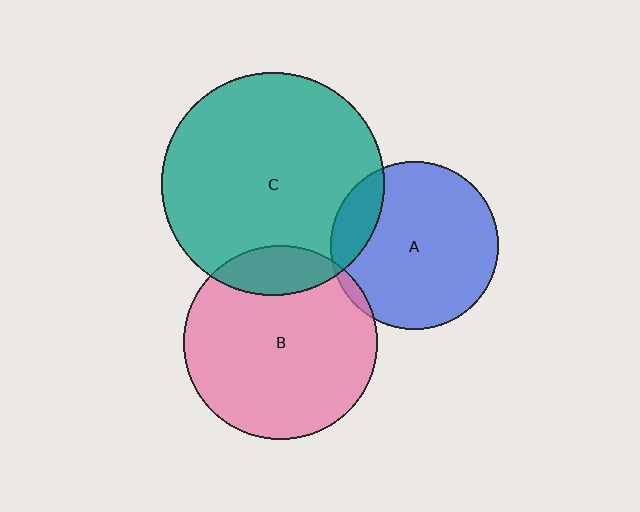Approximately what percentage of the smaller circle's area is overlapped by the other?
Approximately 15%.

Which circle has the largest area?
Circle C (teal).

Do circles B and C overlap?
Yes.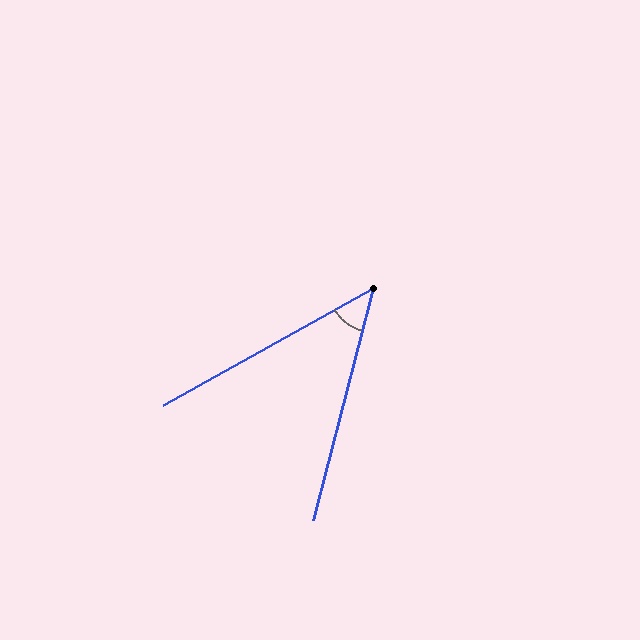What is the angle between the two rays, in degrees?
Approximately 46 degrees.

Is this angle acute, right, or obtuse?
It is acute.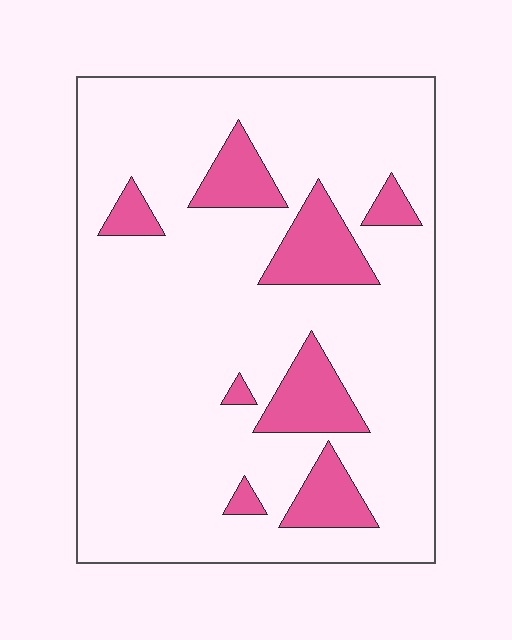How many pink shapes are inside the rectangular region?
8.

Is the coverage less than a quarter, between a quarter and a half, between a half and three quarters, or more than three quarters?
Less than a quarter.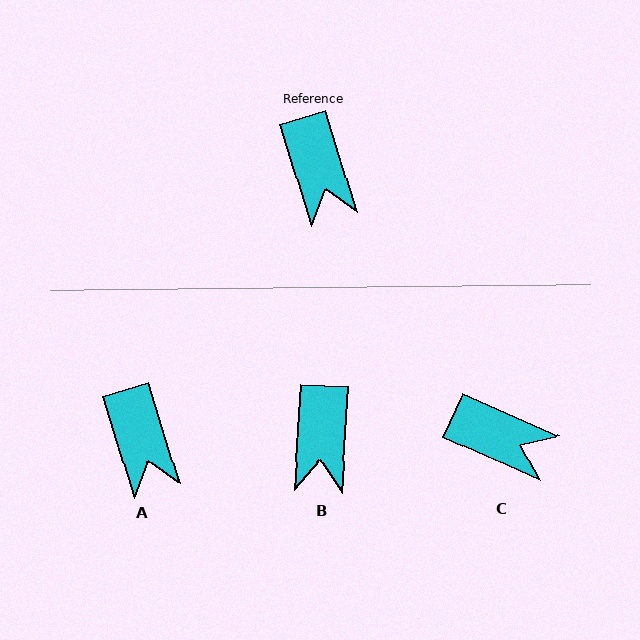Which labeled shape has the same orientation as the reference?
A.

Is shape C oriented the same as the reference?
No, it is off by about 49 degrees.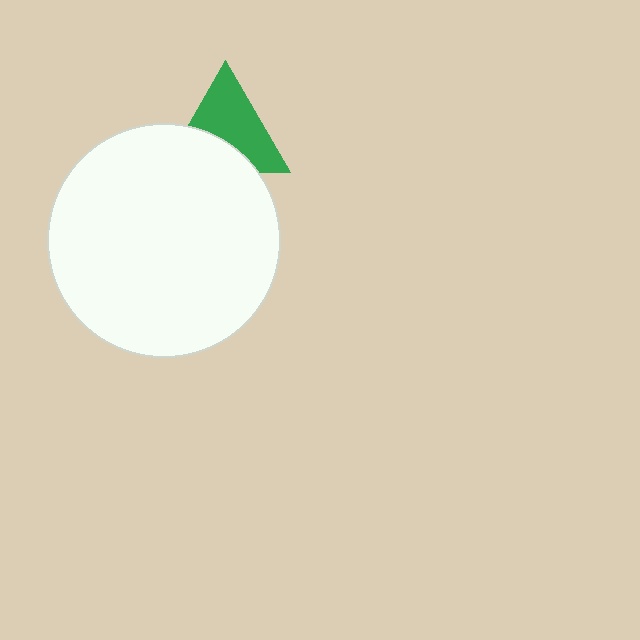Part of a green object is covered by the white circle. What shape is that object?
It is a triangle.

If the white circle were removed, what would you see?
You would see the complete green triangle.